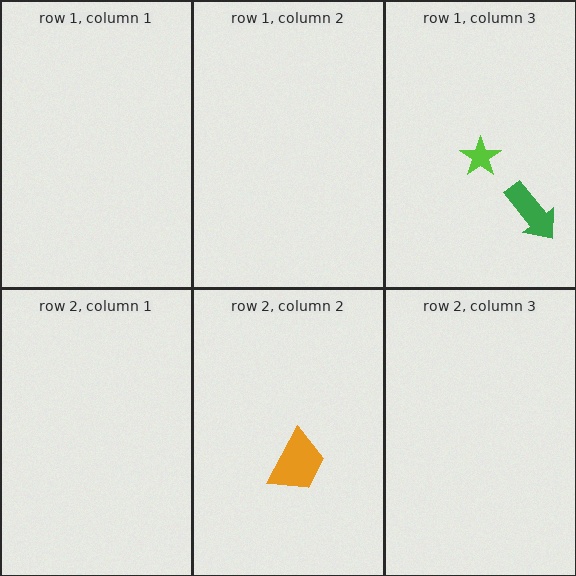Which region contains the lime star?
The row 1, column 3 region.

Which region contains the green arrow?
The row 1, column 3 region.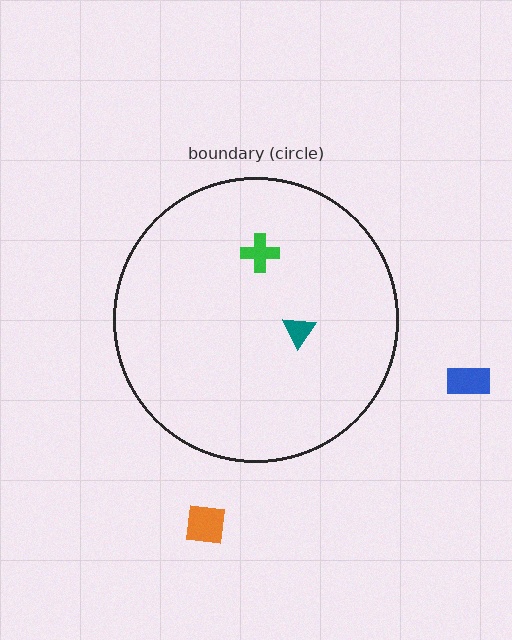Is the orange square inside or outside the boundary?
Outside.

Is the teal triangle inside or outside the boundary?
Inside.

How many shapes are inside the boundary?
2 inside, 2 outside.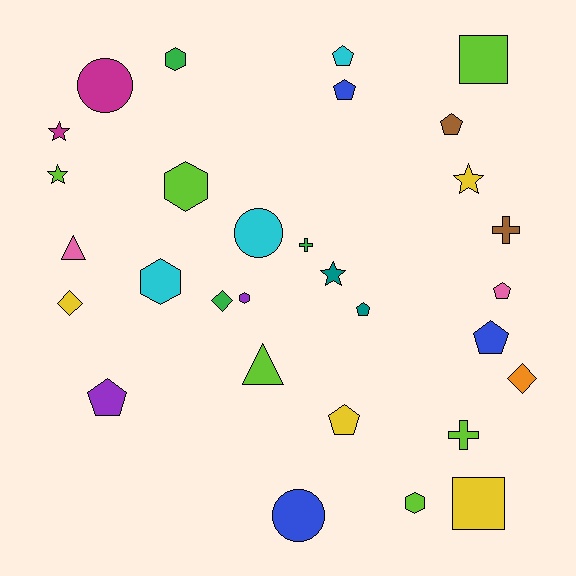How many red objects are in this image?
There are no red objects.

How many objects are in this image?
There are 30 objects.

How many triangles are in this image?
There are 2 triangles.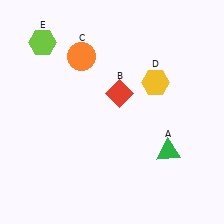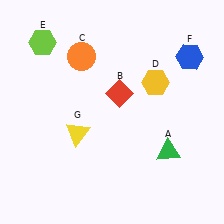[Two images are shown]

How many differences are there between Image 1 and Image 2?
There are 2 differences between the two images.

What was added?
A blue hexagon (F), a yellow triangle (G) were added in Image 2.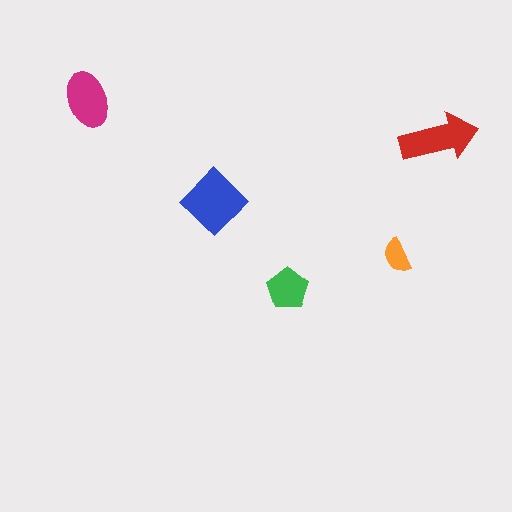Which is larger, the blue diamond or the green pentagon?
The blue diamond.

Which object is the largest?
The blue diamond.